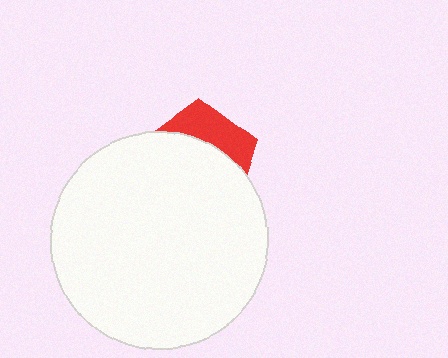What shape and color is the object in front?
The object in front is a white circle.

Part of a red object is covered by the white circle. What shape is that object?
It is a pentagon.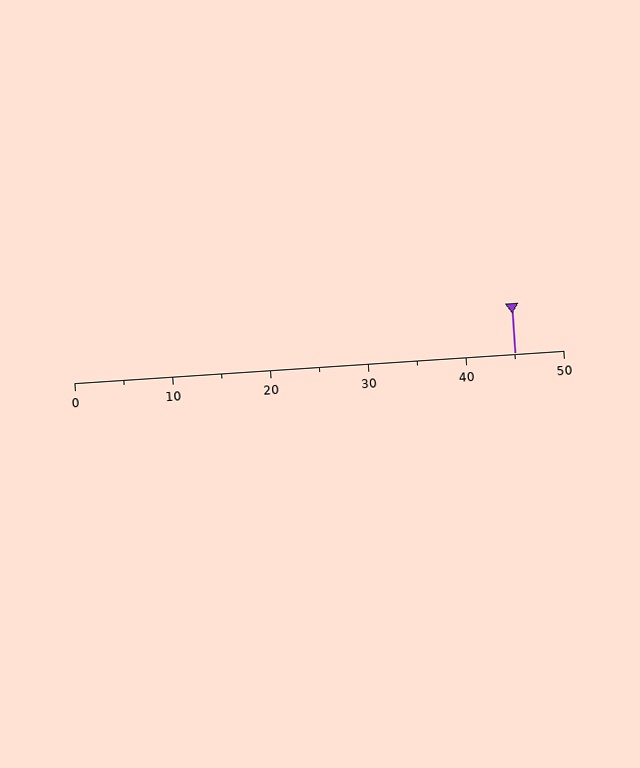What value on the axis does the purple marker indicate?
The marker indicates approximately 45.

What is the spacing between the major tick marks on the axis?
The major ticks are spaced 10 apart.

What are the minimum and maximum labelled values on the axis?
The axis runs from 0 to 50.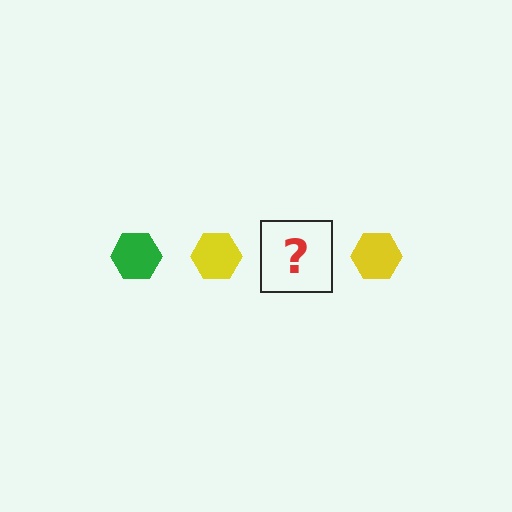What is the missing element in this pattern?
The missing element is a green hexagon.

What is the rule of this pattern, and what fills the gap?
The rule is that the pattern cycles through green, yellow hexagons. The gap should be filled with a green hexagon.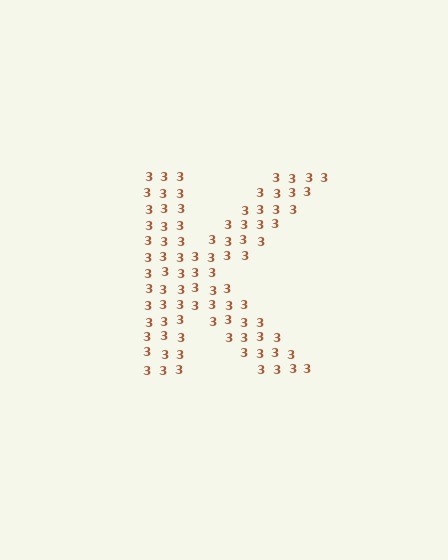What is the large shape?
The large shape is the letter K.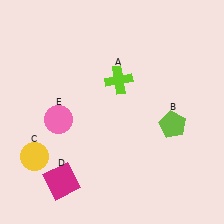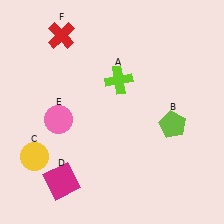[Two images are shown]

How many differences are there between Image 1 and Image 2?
There is 1 difference between the two images.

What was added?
A red cross (F) was added in Image 2.